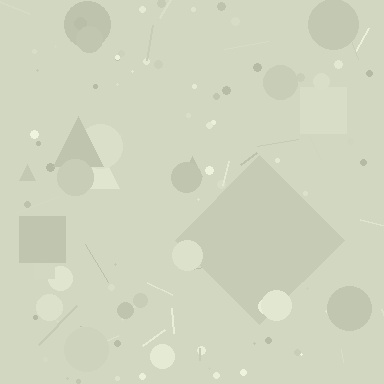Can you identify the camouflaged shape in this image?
The camouflaged shape is a diamond.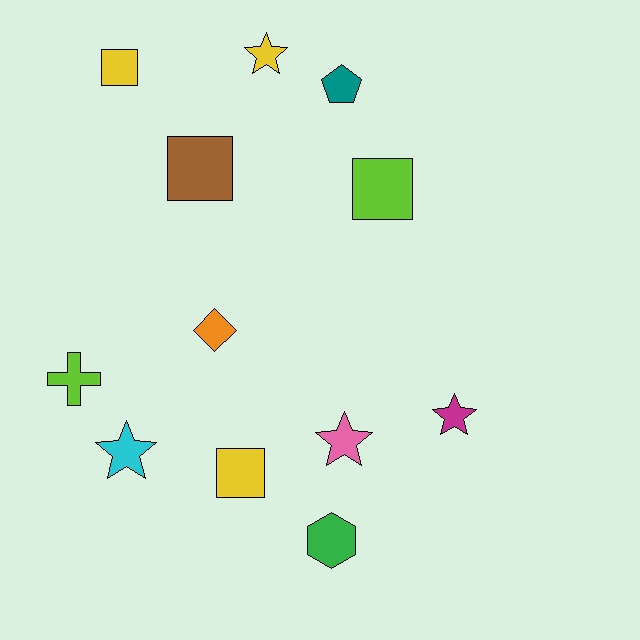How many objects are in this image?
There are 12 objects.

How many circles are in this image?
There are no circles.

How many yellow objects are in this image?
There are 3 yellow objects.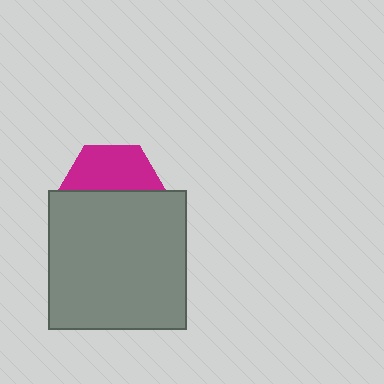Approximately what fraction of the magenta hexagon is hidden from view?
Roughly 55% of the magenta hexagon is hidden behind the gray square.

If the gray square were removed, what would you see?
You would see the complete magenta hexagon.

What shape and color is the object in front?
The object in front is a gray square.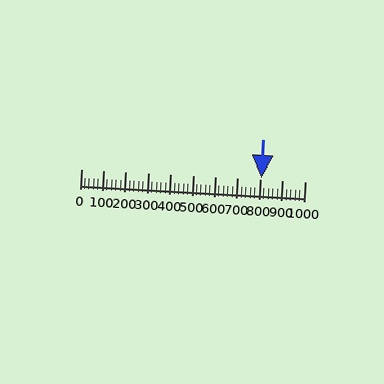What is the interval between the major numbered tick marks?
The major tick marks are spaced 100 units apart.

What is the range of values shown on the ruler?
The ruler shows values from 0 to 1000.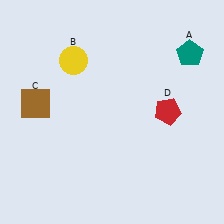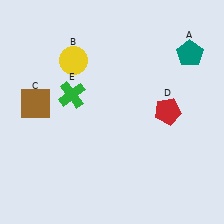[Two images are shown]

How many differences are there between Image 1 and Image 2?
There is 1 difference between the two images.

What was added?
A green cross (E) was added in Image 2.